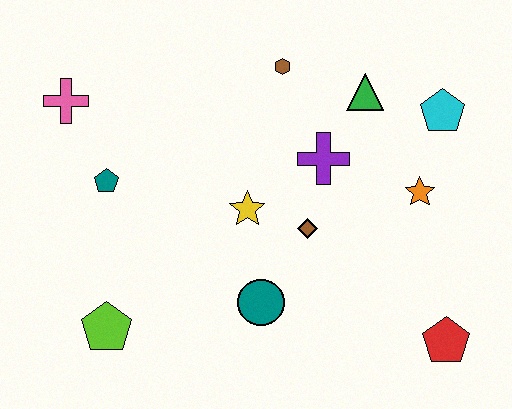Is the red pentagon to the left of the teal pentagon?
No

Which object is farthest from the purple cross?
The lime pentagon is farthest from the purple cross.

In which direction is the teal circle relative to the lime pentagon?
The teal circle is to the right of the lime pentagon.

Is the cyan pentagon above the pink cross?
No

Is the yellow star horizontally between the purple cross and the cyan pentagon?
No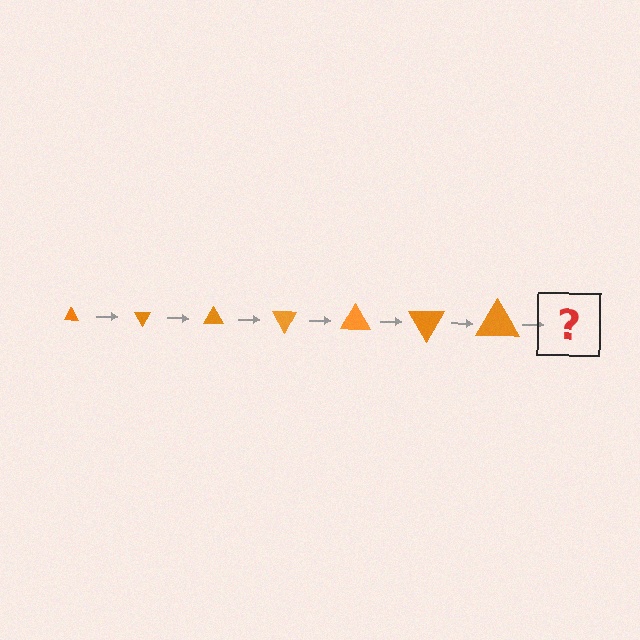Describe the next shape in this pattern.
It should be a triangle, larger than the previous one and rotated 420 degrees from the start.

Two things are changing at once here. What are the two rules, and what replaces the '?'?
The two rules are that the triangle grows larger each step and it rotates 60 degrees each step. The '?' should be a triangle, larger than the previous one and rotated 420 degrees from the start.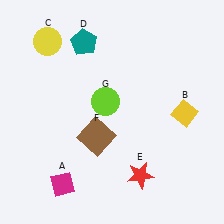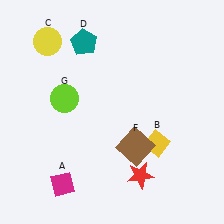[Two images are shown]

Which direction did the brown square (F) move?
The brown square (F) moved right.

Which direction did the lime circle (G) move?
The lime circle (G) moved left.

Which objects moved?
The objects that moved are: the yellow diamond (B), the brown square (F), the lime circle (G).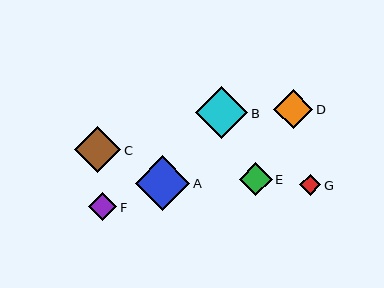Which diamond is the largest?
Diamond A is the largest with a size of approximately 55 pixels.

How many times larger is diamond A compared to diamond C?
Diamond A is approximately 1.2 times the size of diamond C.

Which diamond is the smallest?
Diamond G is the smallest with a size of approximately 21 pixels.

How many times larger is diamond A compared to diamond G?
Diamond A is approximately 2.6 times the size of diamond G.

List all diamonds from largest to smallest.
From largest to smallest: A, B, C, D, E, F, G.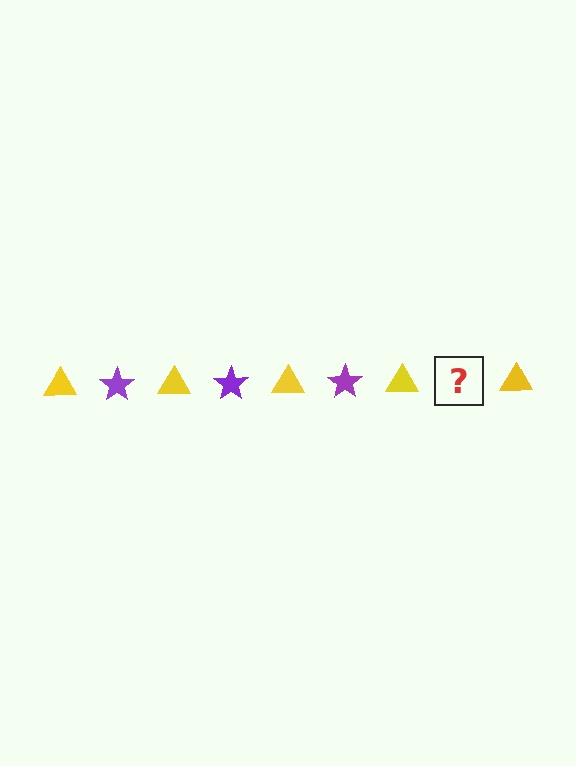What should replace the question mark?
The question mark should be replaced with a purple star.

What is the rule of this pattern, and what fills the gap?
The rule is that the pattern alternates between yellow triangle and purple star. The gap should be filled with a purple star.